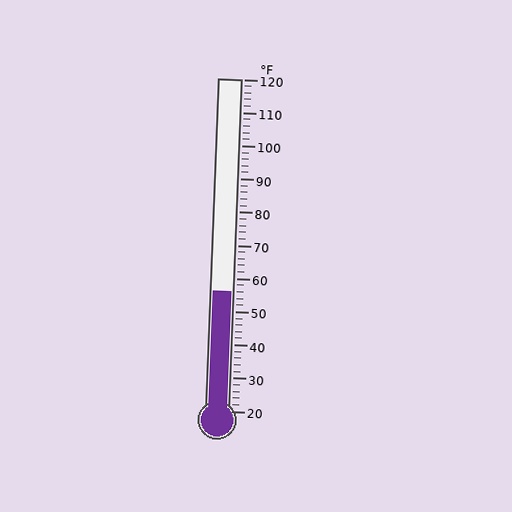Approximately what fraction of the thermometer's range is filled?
The thermometer is filled to approximately 35% of its range.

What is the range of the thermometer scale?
The thermometer scale ranges from 20°F to 120°F.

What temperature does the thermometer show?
The thermometer shows approximately 56°F.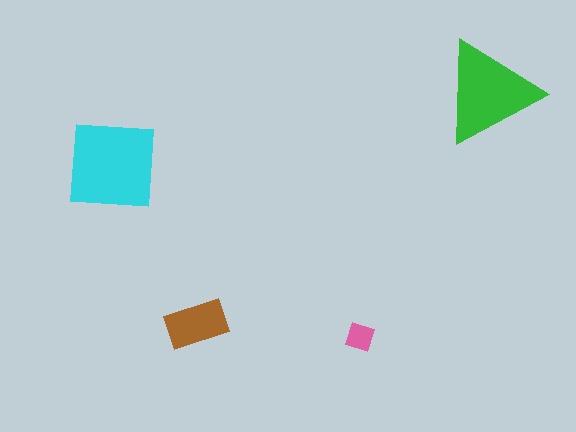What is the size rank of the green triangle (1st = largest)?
2nd.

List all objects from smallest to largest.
The pink diamond, the brown rectangle, the green triangle, the cyan square.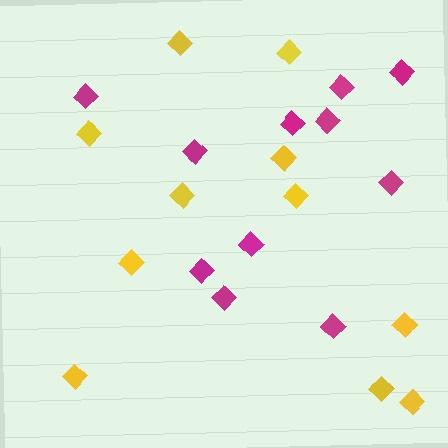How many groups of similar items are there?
There are 2 groups: one group of yellow diamonds (11) and one group of magenta diamonds (11).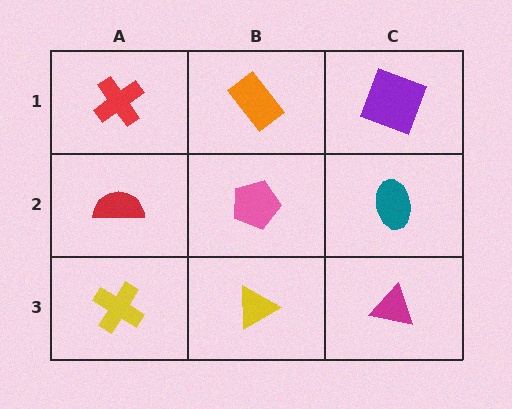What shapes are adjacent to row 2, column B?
An orange rectangle (row 1, column B), a yellow triangle (row 3, column B), a red semicircle (row 2, column A), a teal ellipse (row 2, column C).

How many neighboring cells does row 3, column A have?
2.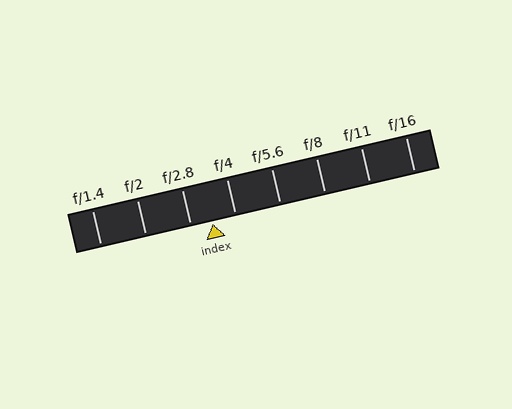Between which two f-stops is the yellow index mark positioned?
The index mark is between f/2.8 and f/4.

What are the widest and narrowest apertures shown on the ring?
The widest aperture shown is f/1.4 and the narrowest is f/16.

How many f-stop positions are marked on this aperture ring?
There are 8 f-stop positions marked.